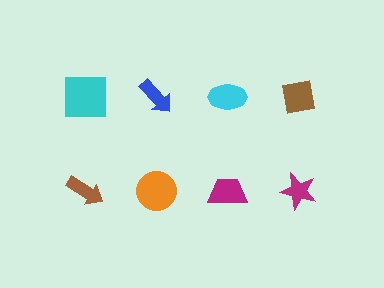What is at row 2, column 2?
An orange circle.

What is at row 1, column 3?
A cyan ellipse.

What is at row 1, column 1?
A cyan square.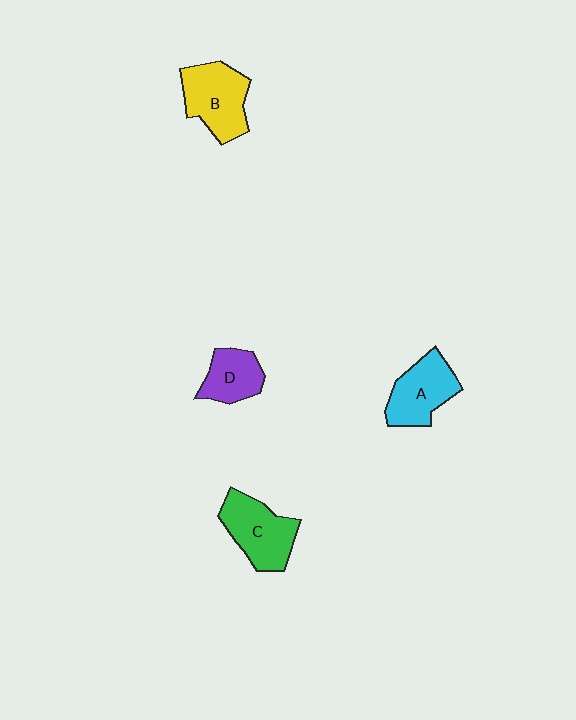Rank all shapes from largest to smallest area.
From largest to smallest: B (yellow), C (green), A (cyan), D (purple).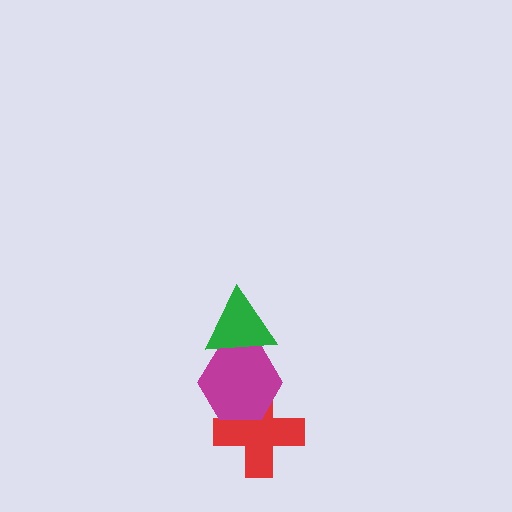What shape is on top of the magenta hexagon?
The green triangle is on top of the magenta hexagon.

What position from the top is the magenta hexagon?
The magenta hexagon is 2nd from the top.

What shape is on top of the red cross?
The magenta hexagon is on top of the red cross.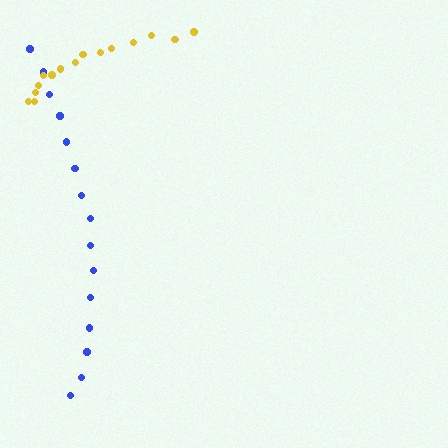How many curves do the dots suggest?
There are 2 distinct paths.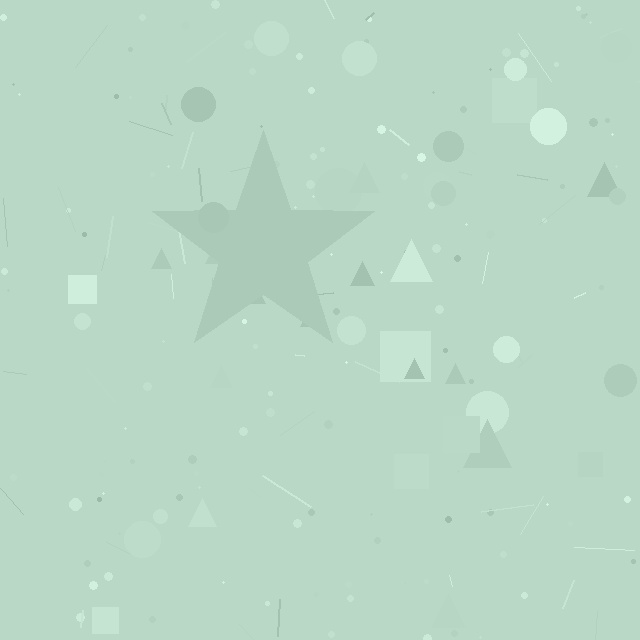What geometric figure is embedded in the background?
A star is embedded in the background.